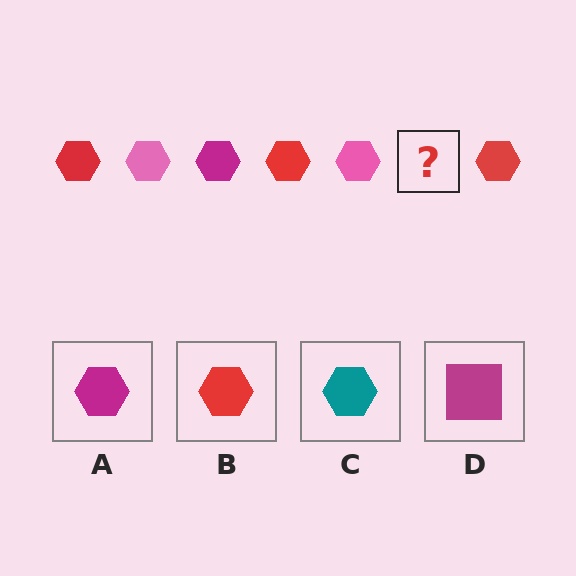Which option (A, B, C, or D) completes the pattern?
A.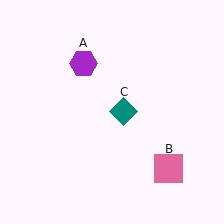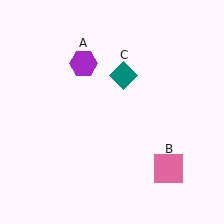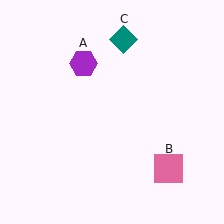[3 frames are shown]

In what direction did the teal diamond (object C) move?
The teal diamond (object C) moved up.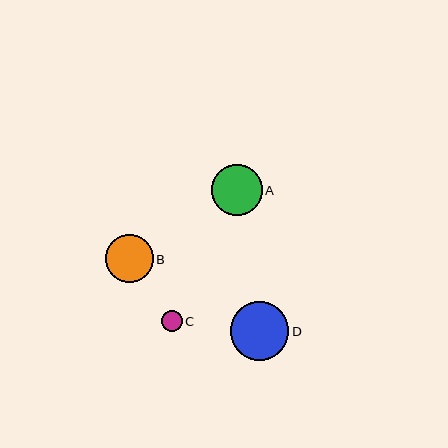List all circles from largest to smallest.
From largest to smallest: D, A, B, C.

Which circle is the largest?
Circle D is the largest with a size of approximately 58 pixels.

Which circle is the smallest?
Circle C is the smallest with a size of approximately 21 pixels.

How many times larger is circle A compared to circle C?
Circle A is approximately 2.4 times the size of circle C.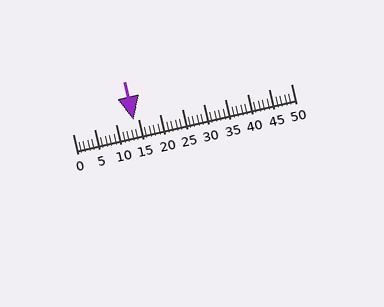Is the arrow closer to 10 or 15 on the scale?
The arrow is closer to 15.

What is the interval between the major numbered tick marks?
The major tick marks are spaced 5 units apart.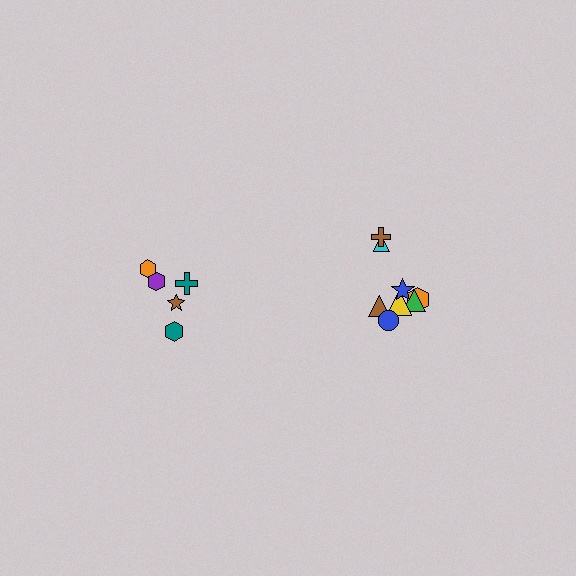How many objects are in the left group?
There are 5 objects.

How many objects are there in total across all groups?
There are 13 objects.